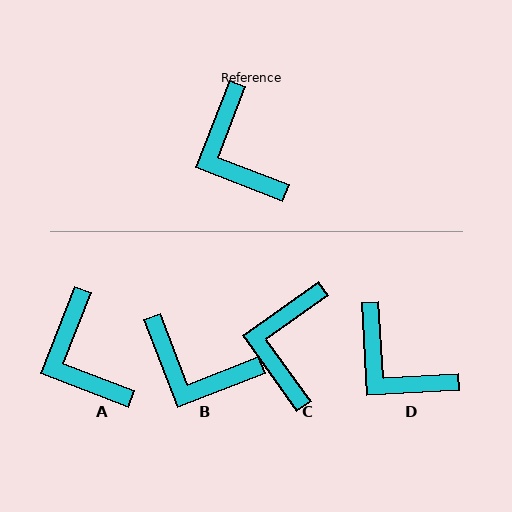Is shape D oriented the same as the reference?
No, it is off by about 24 degrees.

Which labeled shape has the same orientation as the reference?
A.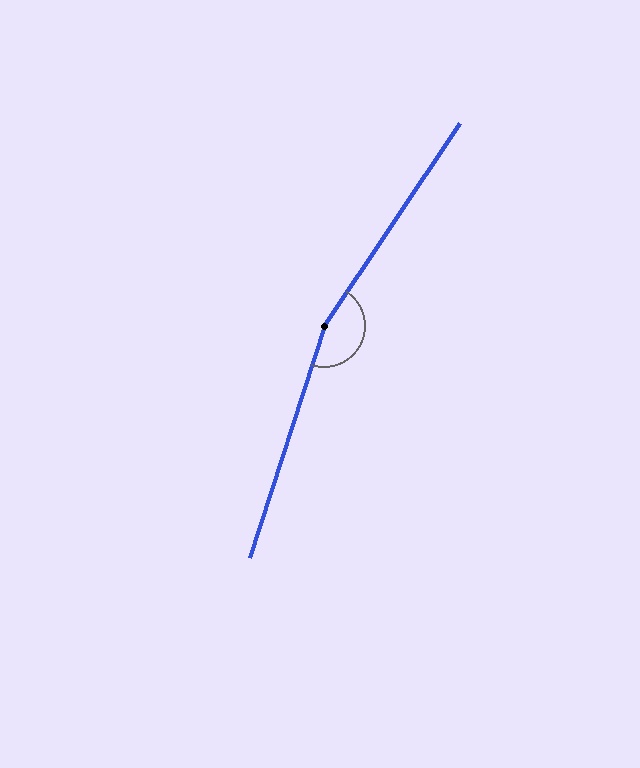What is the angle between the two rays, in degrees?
Approximately 164 degrees.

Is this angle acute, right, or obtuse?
It is obtuse.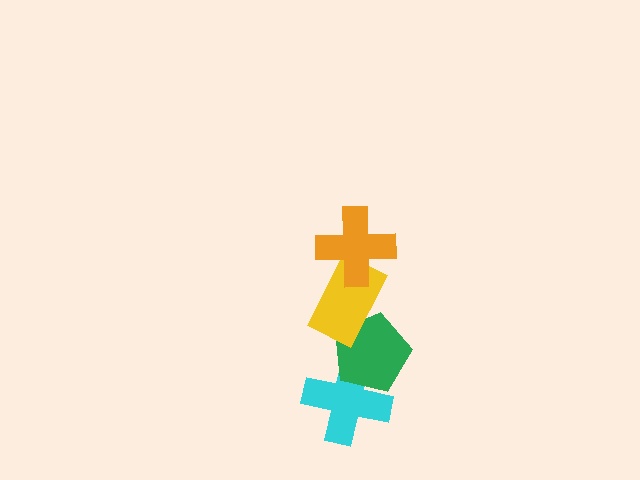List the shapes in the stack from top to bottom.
From top to bottom: the orange cross, the yellow rectangle, the green pentagon, the cyan cross.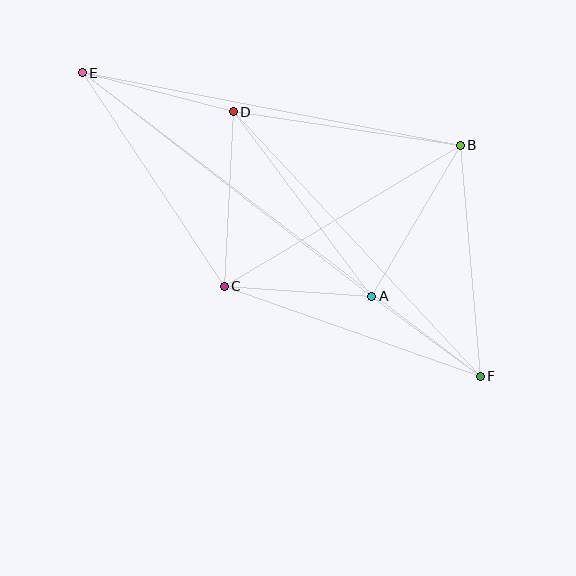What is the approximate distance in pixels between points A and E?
The distance between A and E is approximately 366 pixels.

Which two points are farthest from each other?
Points E and F are farthest from each other.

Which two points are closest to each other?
Points A and F are closest to each other.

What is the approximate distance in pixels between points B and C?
The distance between B and C is approximately 275 pixels.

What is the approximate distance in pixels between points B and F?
The distance between B and F is approximately 232 pixels.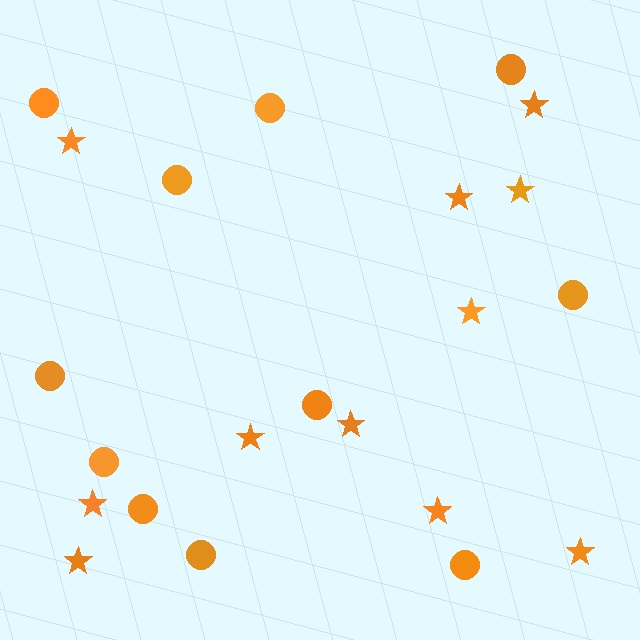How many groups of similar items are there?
There are 2 groups: one group of circles (11) and one group of stars (11).